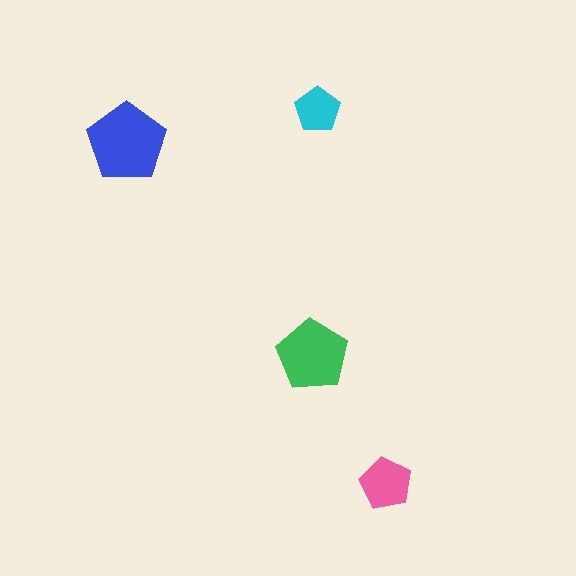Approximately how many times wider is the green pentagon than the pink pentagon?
About 1.5 times wider.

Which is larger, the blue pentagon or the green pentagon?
The blue one.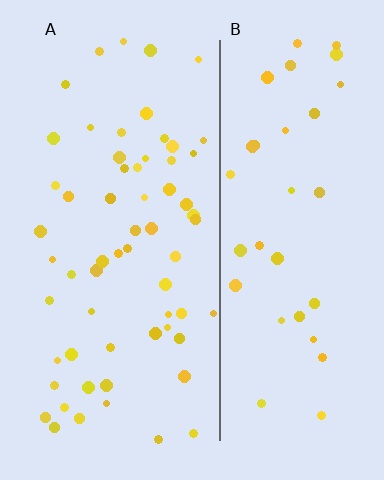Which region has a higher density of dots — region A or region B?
A (the left).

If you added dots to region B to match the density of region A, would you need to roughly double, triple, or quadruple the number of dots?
Approximately double.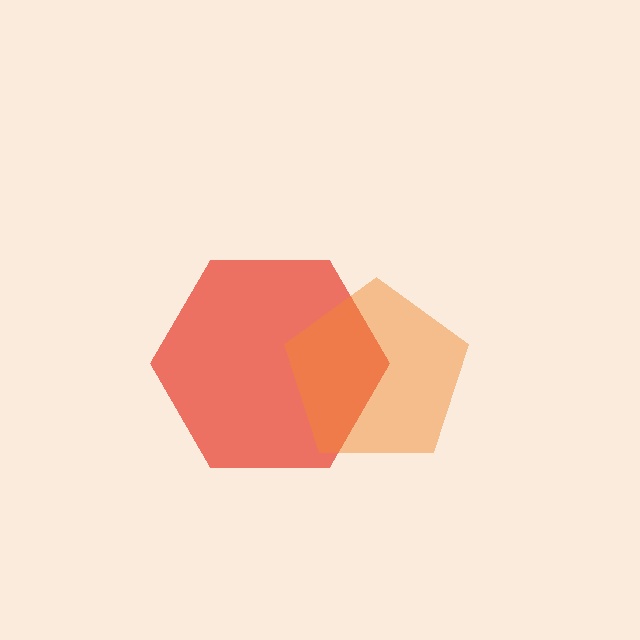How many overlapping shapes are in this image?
There are 2 overlapping shapes in the image.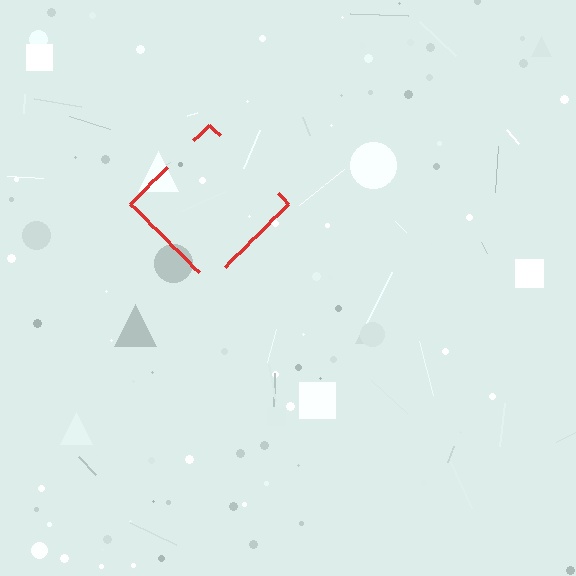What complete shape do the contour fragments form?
The contour fragments form a diamond.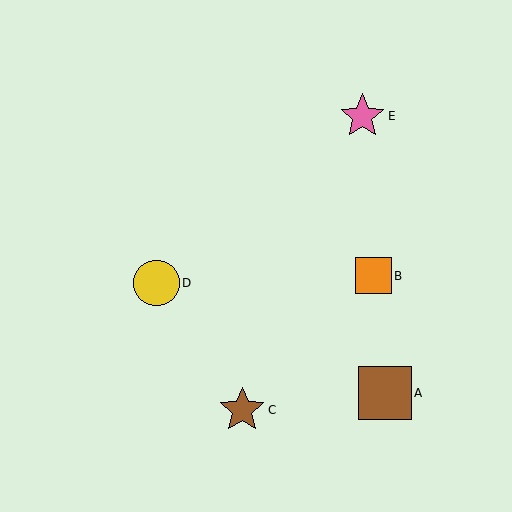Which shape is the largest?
The brown square (labeled A) is the largest.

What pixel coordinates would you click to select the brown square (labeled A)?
Click at (385, 393) to select the brown square A.